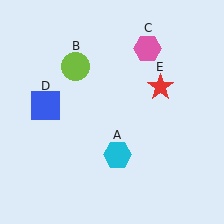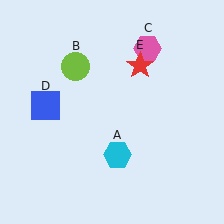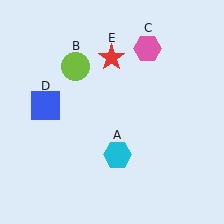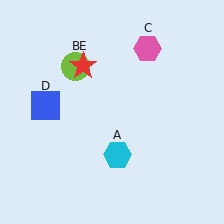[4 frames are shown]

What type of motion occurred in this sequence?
The red star (object E) rotated counterclockwise around the center of the scene.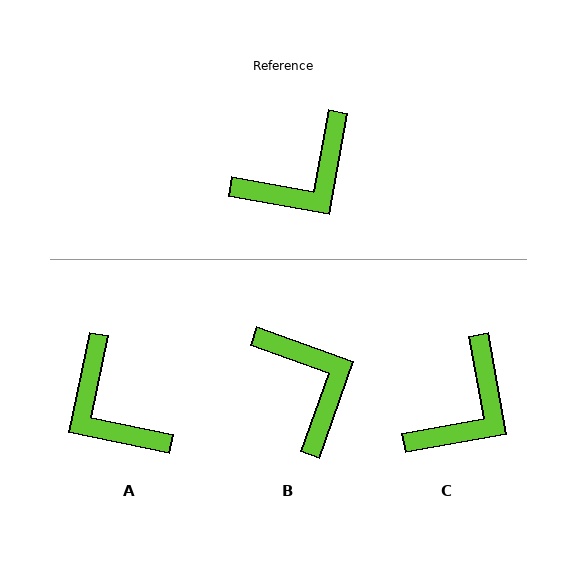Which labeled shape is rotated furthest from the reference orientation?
A, about 91 degrees away.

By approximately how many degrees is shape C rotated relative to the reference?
Approximately 21 degrees counter-clockwise.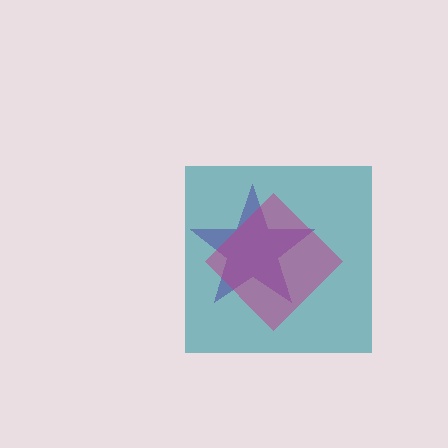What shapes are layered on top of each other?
The layered shapes are: a purple star, a teal square, a magenta diamond.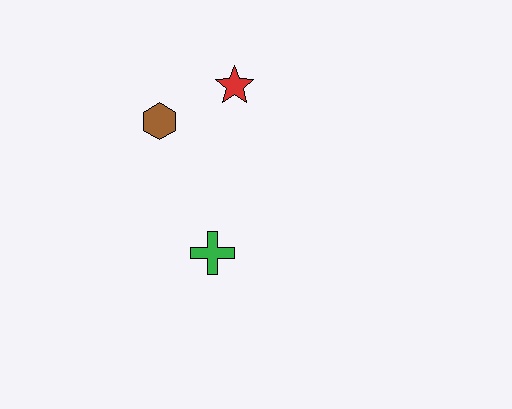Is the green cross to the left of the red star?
Yes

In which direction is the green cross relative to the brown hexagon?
The green cross is below the brown hexagon.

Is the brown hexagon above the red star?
No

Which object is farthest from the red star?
The green cross is farthest from the red star.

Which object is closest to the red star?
The brown hexagon is closest to the red star.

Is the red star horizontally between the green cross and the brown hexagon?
No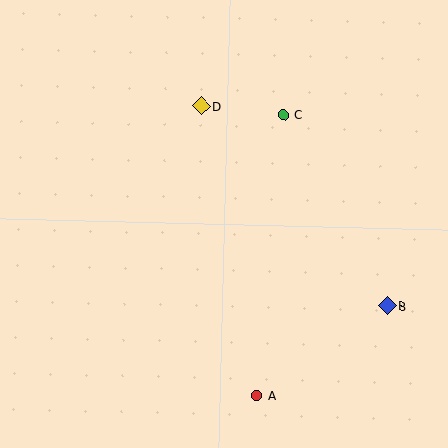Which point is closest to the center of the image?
Point D at (201, 106) is closest to the center.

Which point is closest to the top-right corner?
Point C is closest to the top-right corner.